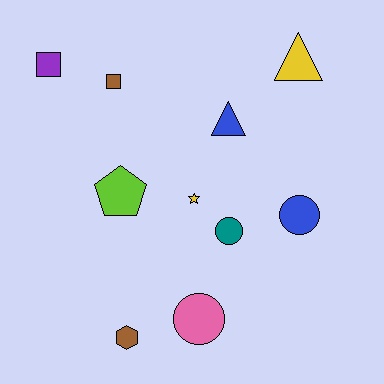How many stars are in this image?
There is 1 star.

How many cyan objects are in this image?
There are no cyan objects.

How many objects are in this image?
There are 10 objects.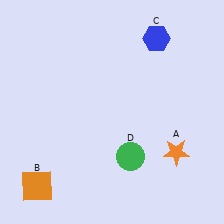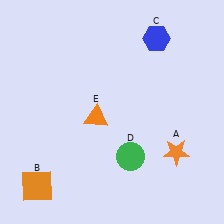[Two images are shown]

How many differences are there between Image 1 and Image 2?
There is 1 difference between the two images.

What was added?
An orange triangle (E) was added in Image 2.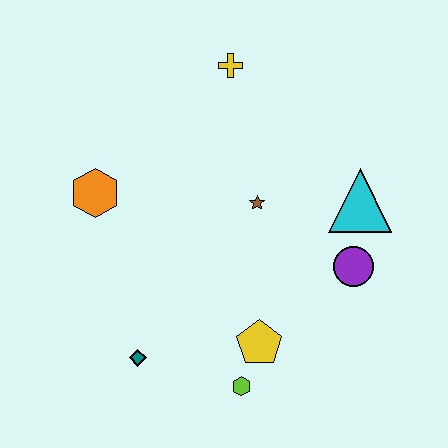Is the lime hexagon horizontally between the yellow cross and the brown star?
Yes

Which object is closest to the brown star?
The cyan triangle is closest to the brown star.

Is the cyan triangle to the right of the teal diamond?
Yes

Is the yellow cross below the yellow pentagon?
No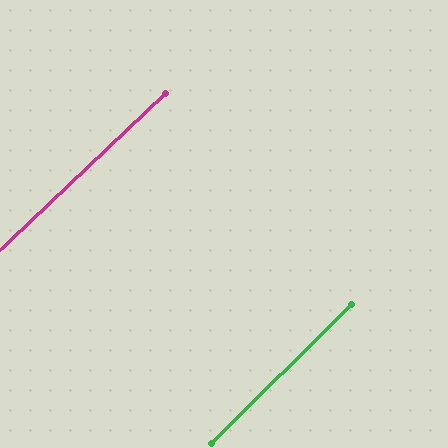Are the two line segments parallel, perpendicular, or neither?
Parallel — their directions differ by only 1.4°.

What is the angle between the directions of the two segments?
Approximately 1 degree.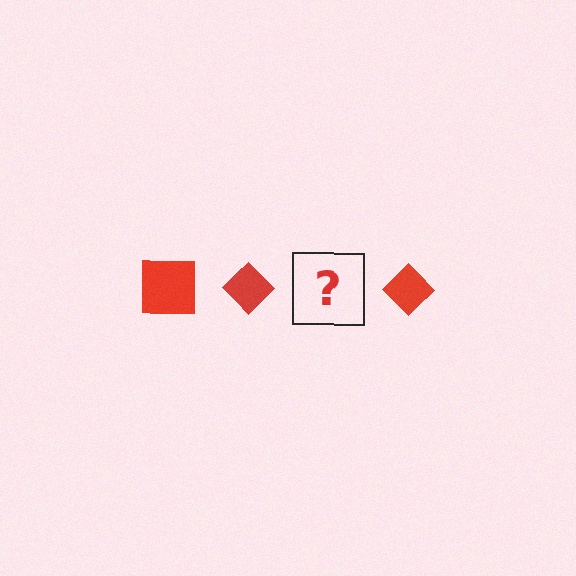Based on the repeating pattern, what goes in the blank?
The blank should be a red square.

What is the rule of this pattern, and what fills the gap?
The rule is that the pattern cycles through square, diamond shapes in red. The gap should be filled with a red square.